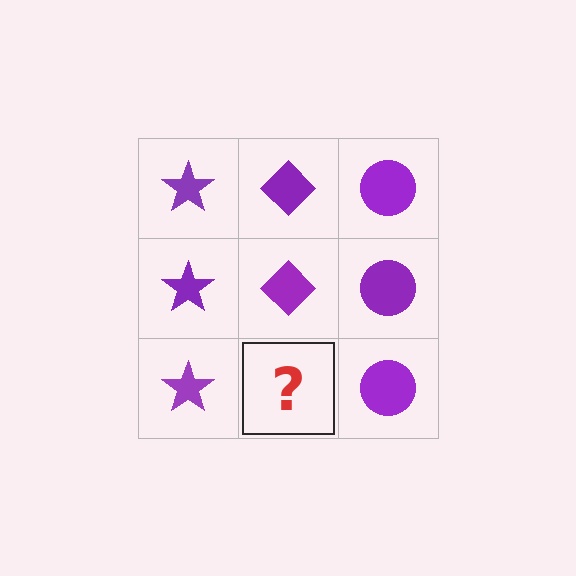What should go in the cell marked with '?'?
The missing cell should contain a purple diamond.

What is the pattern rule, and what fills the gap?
The rule is that each column has a consistent shape. The gap should be filled with a purple diamond.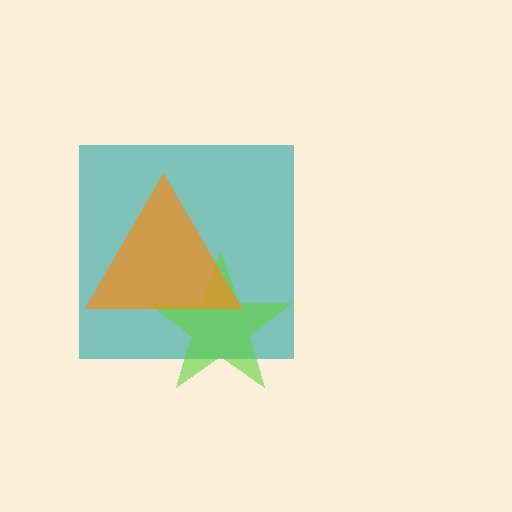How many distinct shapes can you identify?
There are 3 distinct shapes: a teal square, a lime star, an orange triangle.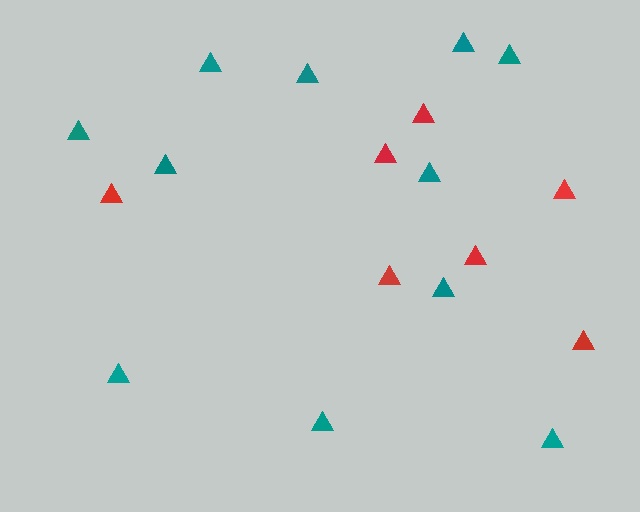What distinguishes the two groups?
There are 2 groups: one group of red triangles (7) and one group of teal triangles (11).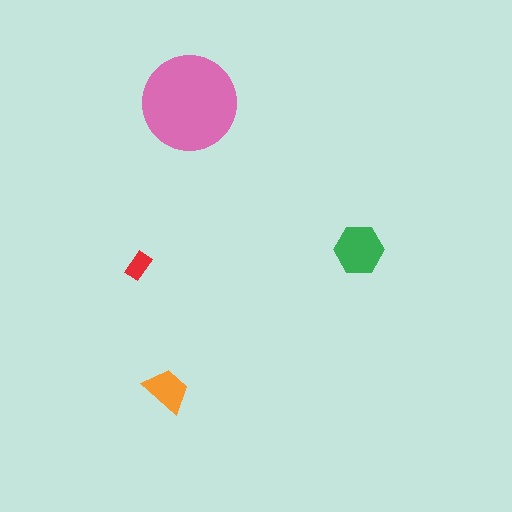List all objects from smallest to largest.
The red rectangle, the orange trapezoid, the green hexagon, the pink circle.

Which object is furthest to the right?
The green hexagon is rightmost.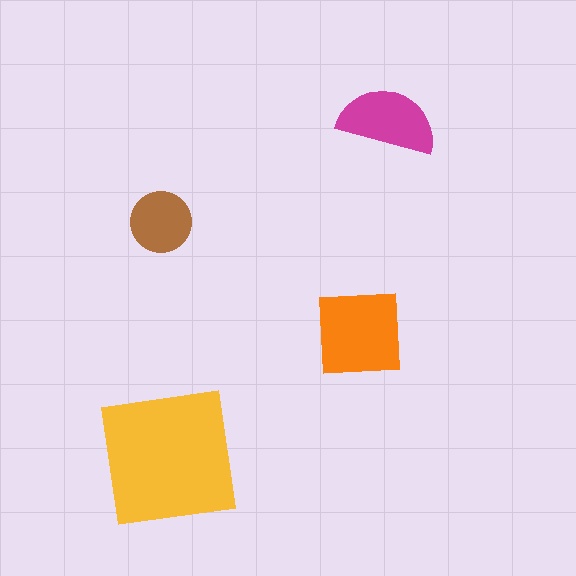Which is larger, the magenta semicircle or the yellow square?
The yellow square.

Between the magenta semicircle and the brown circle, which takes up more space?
The magenta semicircle.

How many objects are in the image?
There are 4 objects in the image.